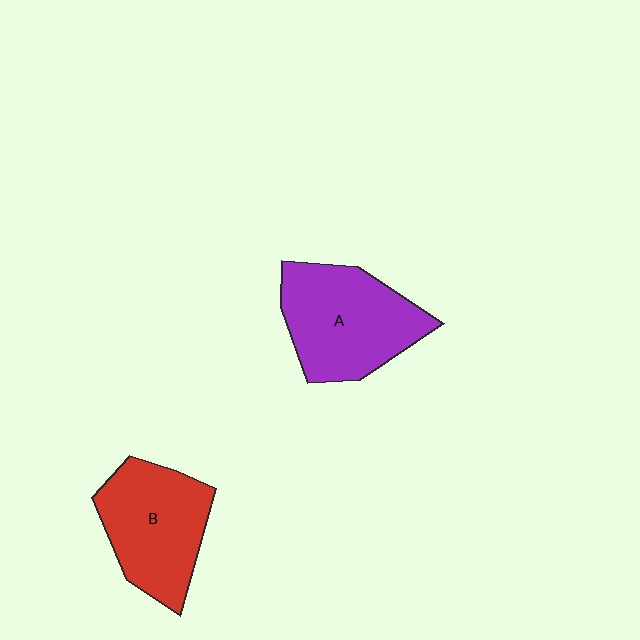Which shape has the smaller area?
Shape B (red).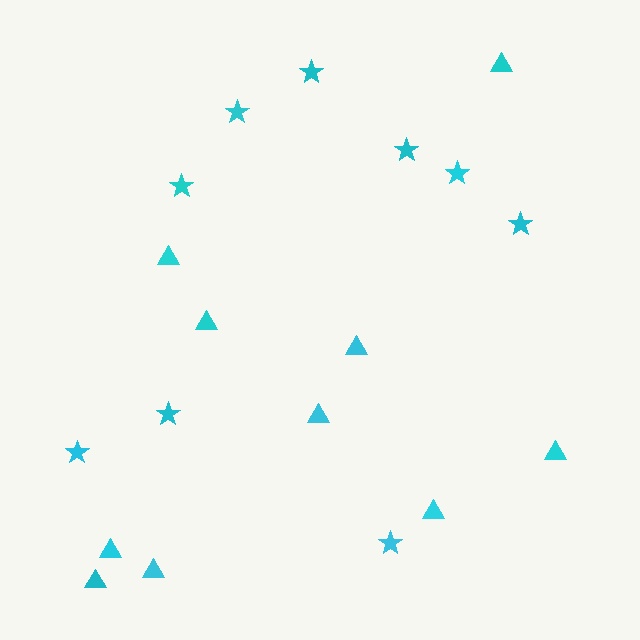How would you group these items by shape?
There are 2 groups: one group of triangles (10) and one group of stars (9).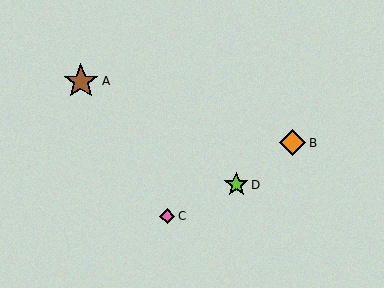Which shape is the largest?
The brown star (labeled A) is the largest.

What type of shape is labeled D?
Shape D is a lime star.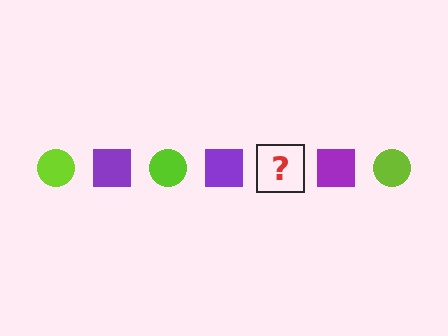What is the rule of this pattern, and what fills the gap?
The rule is that the pattern alternates between lime circle and purple square. The gap should be filled with a lime circle.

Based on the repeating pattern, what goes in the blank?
The blank should be a lime circle.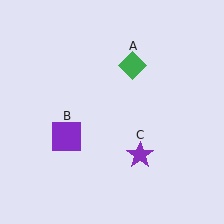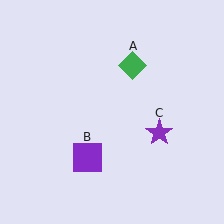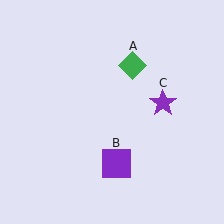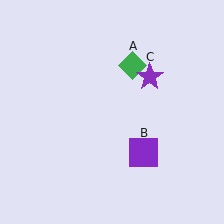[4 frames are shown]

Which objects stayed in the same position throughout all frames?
Green diamond (object A) remained stationary.